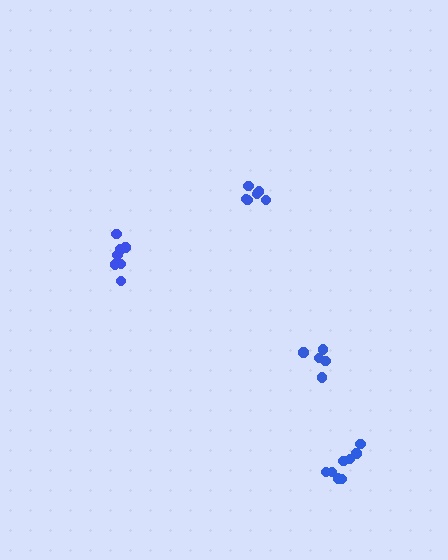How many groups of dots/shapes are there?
There are 4 groups.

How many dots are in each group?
Group 1: 7 dots, Group 2: 5 dots, Group 3: 8 dots, Group 4: 7 dots (27 total).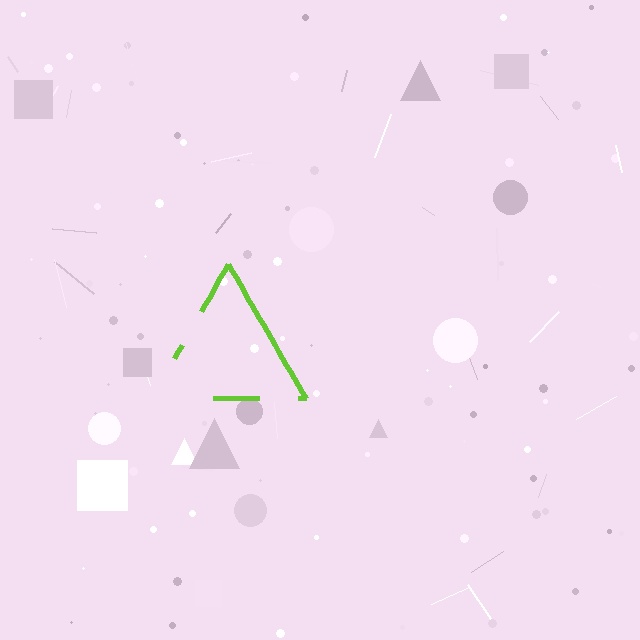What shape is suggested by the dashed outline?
The dashed outline suggests a triangle.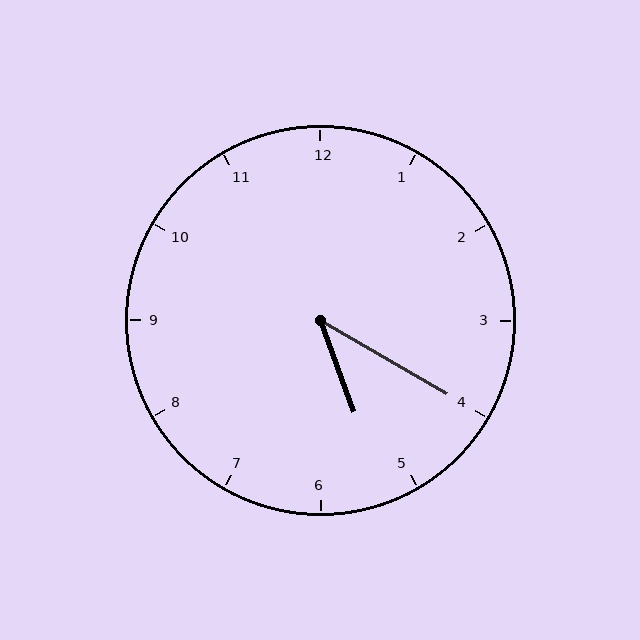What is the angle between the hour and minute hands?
Approximately 40 degrees.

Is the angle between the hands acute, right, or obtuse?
It is acute.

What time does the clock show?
5:20.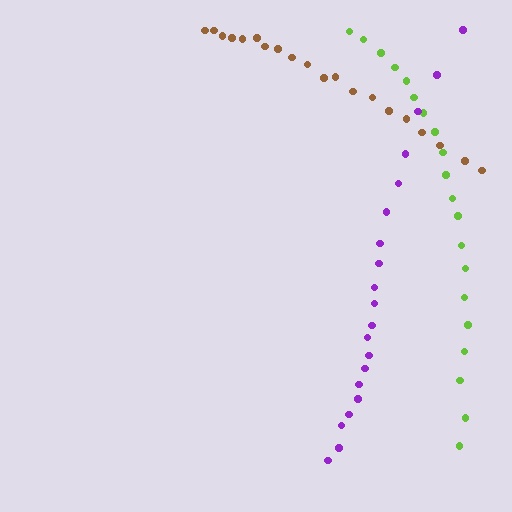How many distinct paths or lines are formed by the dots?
There are 3 distinct paths.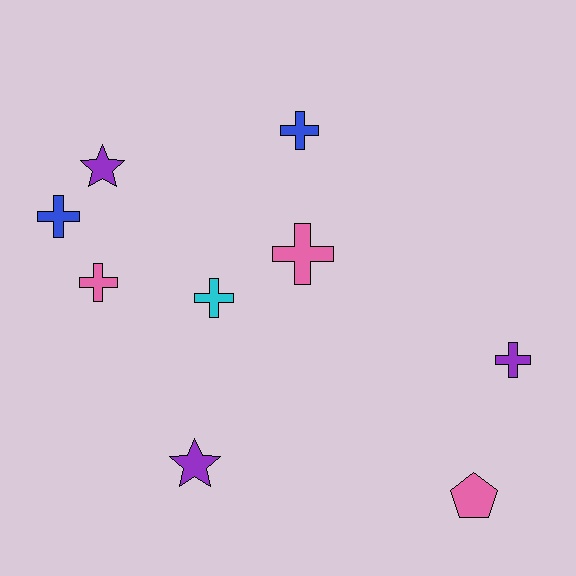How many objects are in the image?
There are 9 objects.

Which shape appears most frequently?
Cross, with 6 objects.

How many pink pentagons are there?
There is 1 pink pentagon.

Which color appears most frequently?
Purple, with 3 objects.